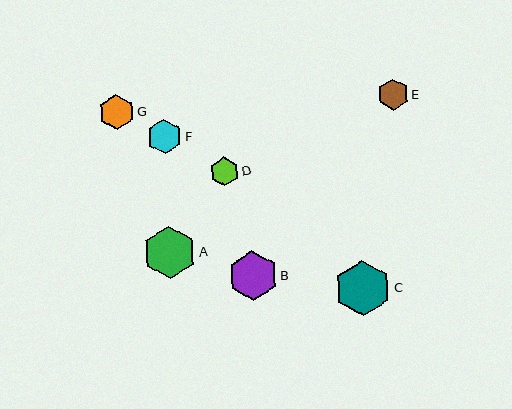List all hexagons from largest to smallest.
From largest to smallest: C, A, B, G, F, E, D.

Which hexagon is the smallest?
Hexagon D is the smallest with a size of approximately 29 pixels.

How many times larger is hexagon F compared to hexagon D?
Hexagon F is approximately 1.2 times the size of hexagon D.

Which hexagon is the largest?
Hexagon C is the largest with a size of approximately 56 pixels.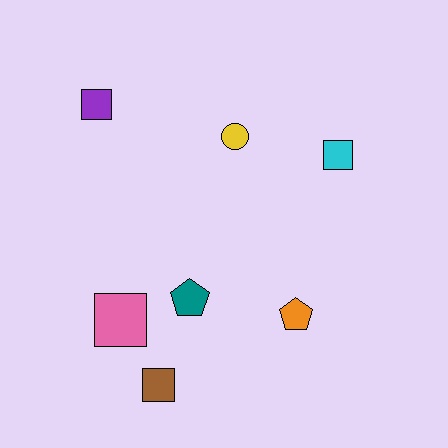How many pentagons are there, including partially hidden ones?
There are 2 pentagons.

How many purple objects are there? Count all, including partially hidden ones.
There is 1 purple object.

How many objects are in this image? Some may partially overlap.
There are 7 objects.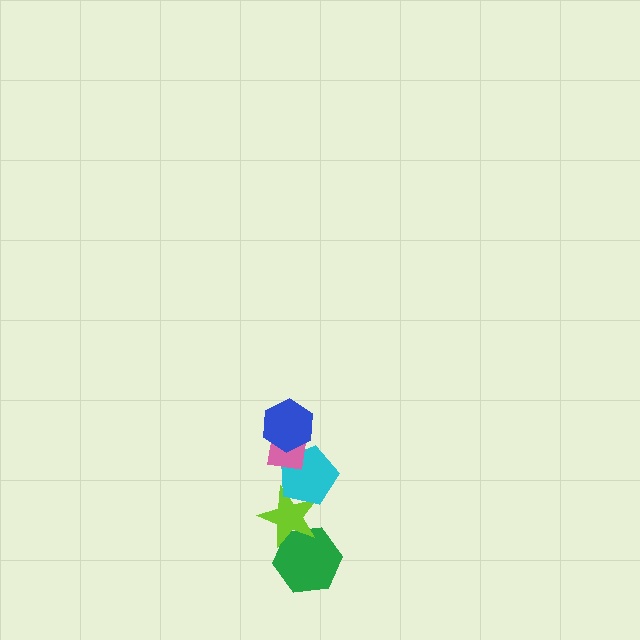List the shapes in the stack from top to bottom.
From top to bottom: the blue hexagon, the pink square, the cyan pentagon, the lime star, the green hexagon.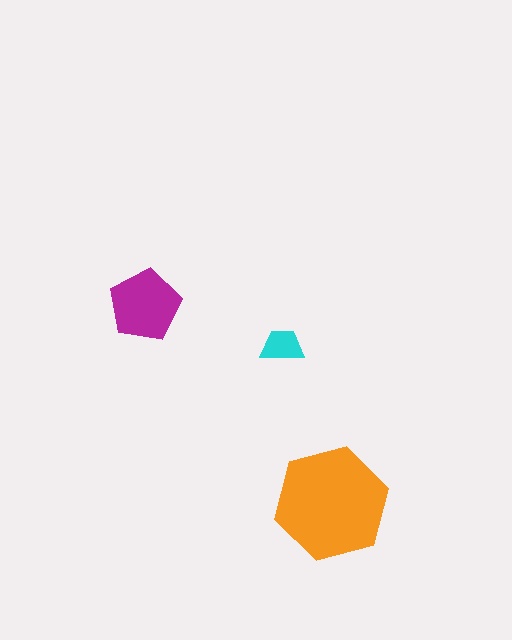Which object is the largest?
The orange hexagon.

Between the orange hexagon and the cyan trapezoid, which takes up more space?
The orange hexagon.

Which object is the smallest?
The cyan trapezoid.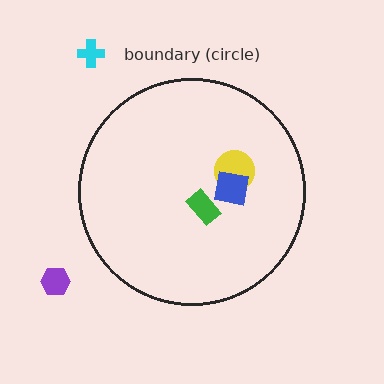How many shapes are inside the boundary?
3 inside, 2 outside.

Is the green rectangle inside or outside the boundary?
Inside.